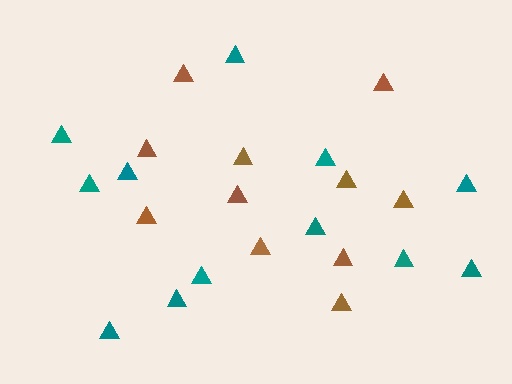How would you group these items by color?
There are 2 groups: one group of teal triangles (12) and one group of brown triangles (11).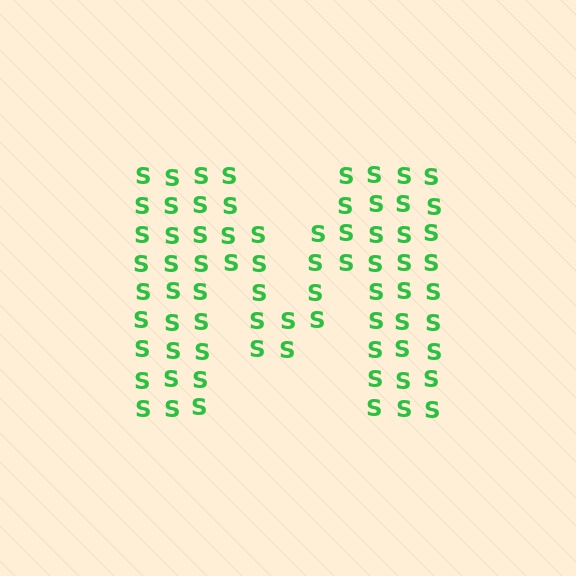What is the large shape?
The large shape is the letter M.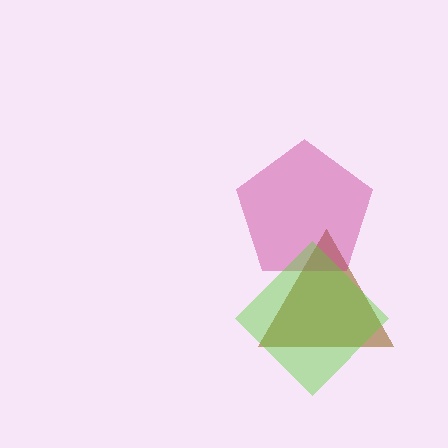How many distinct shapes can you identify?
There are 3 distinct shapes: a brown triangle, a magenta pentagon, a lime diamond.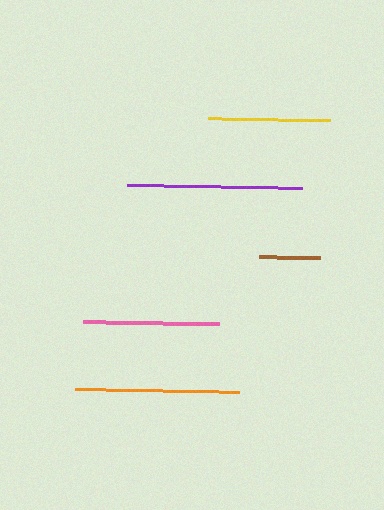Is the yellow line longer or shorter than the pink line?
The pink line is longer than the yellow line.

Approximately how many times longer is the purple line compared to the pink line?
The purple line is approximately 1.3 times the length of the pink line.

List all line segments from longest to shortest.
From longest to shortest: purple, orange, pink, yellow, brown.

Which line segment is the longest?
The purple line is the longest at approximately 175 pixels.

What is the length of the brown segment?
The brown segment is approximately 61 pixels long.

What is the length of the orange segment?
The orange segment is approximately 164 pixels long.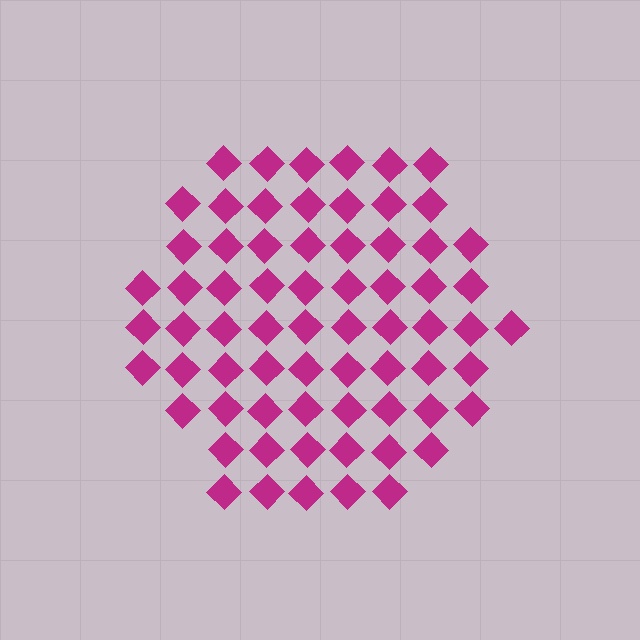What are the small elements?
The small elements are diamonds.